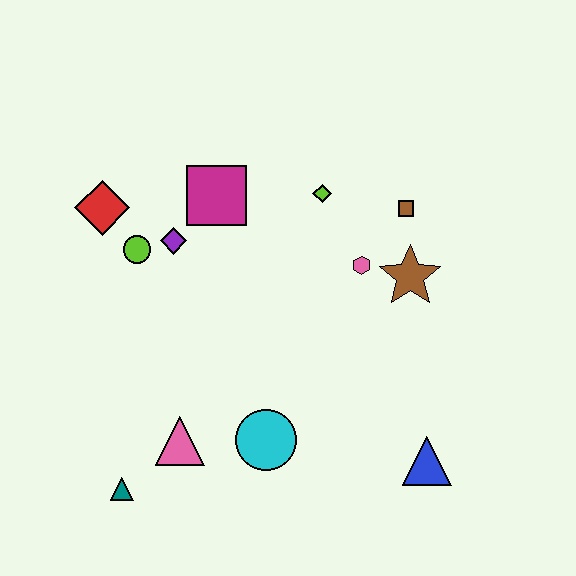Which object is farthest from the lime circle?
The blue triangle is farthest from the lime circle.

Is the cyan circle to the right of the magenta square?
Yes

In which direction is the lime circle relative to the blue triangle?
The lime circle is to the left of the blue triangle.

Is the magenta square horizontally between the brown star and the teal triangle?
Yes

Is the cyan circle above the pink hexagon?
No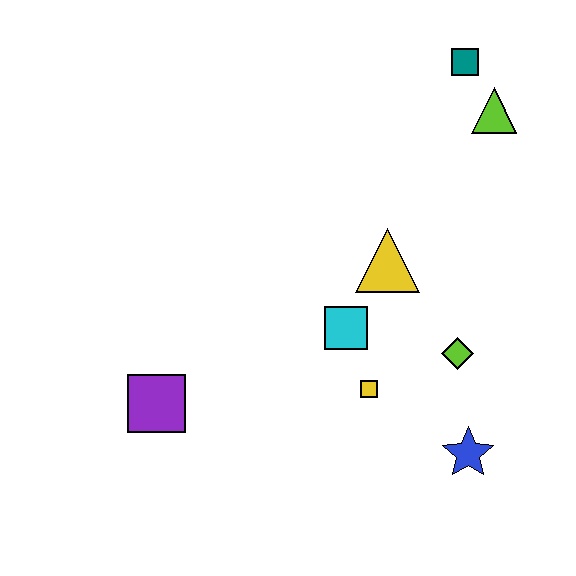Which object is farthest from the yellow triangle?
The purple square is farthest from the yellow triangle.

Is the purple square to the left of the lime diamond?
Yes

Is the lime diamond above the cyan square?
No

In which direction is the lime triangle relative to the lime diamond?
The lime triangle is above the lime diamond.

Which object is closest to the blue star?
The lime diamond is closest to the blue star.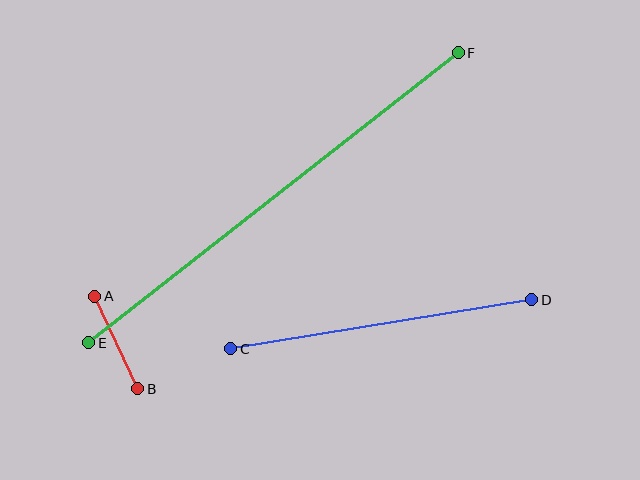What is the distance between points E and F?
The distance is approximately 470 pixels.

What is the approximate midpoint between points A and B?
The midpoint is at approximately (116, 342) pixels.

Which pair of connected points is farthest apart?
Points E and F are farthest apart.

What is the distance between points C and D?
The distance is approximately 305 pixels.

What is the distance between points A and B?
The distance is approximately 102 pixels.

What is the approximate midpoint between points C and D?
The midpoint is at approximately (381, 324) pixels.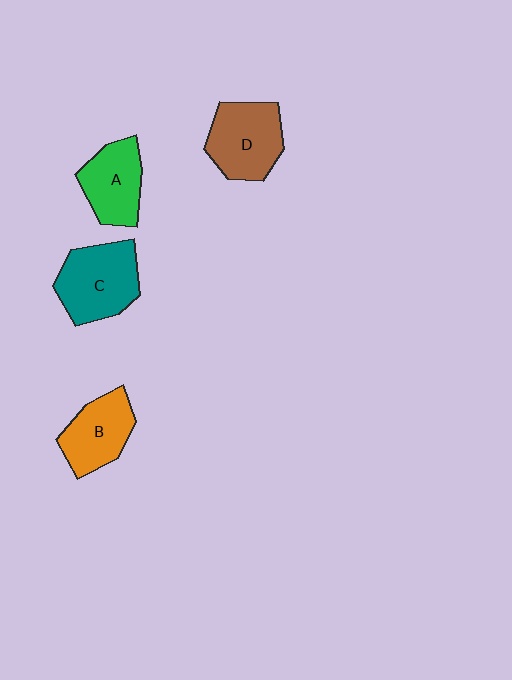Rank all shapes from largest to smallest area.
From largest to smallest: C (teal), D (brown), A (green), B (orange).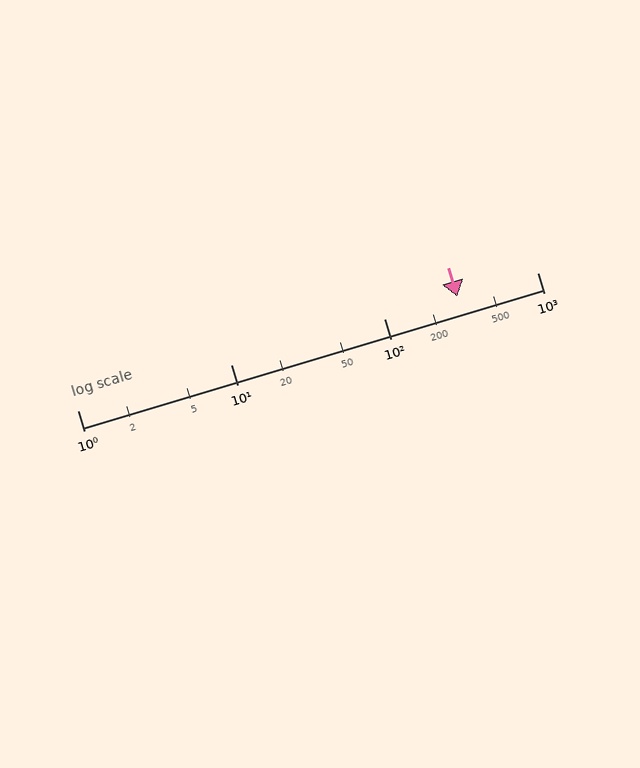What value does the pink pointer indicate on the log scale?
The pointer indicates approximately 300.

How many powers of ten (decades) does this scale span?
The scale spans 3 decades, from 1 to 1000.